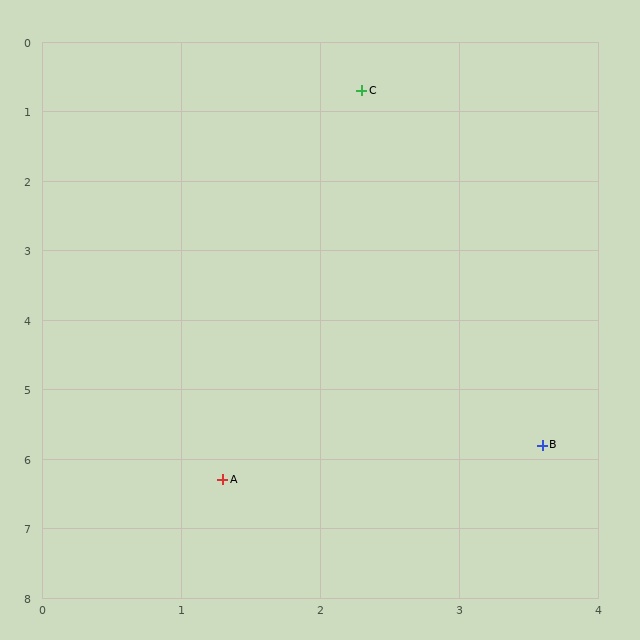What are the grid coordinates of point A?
Point A is at approximately (1.3, 6.3).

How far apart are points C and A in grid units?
Points C and A are about 5.7 grid units apart.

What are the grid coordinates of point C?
Point C is at approximately (2.3, 0.7).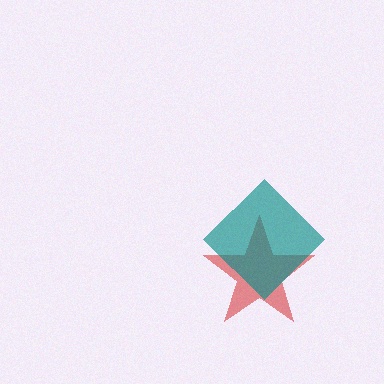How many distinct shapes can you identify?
There are 2 distinct shapes: a red star, a teal diamond.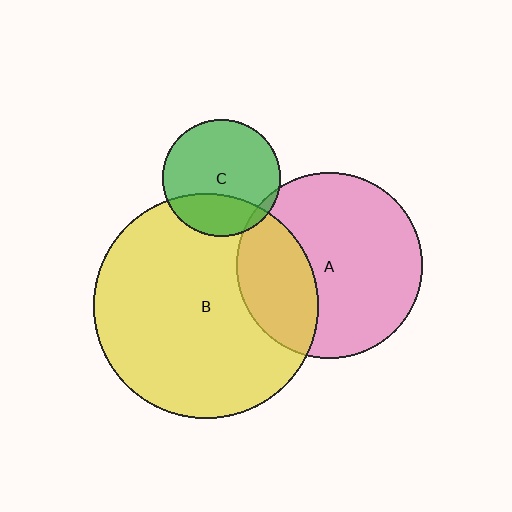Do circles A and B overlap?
Yes.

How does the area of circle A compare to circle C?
Approximately 2.5 times.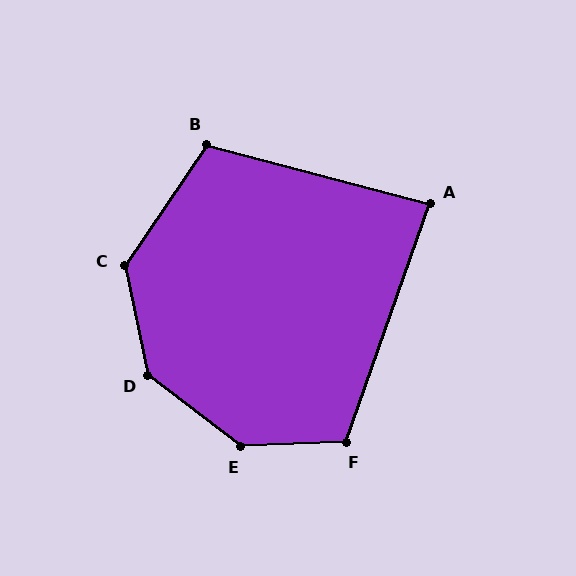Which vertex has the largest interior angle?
E, at approximately 141 degrees.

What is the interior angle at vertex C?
Approximately 134 degrees (obtuse).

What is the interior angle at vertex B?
Approximately 109 degrees (obtuse).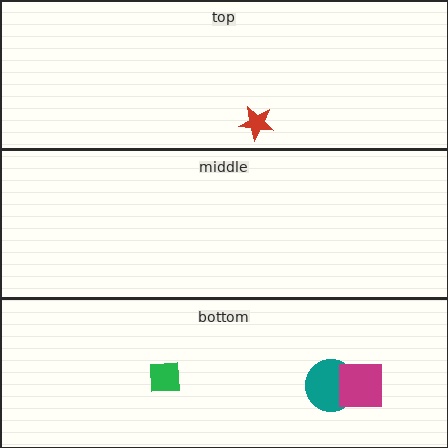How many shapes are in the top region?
1.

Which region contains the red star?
The top region.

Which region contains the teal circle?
The bottom region.